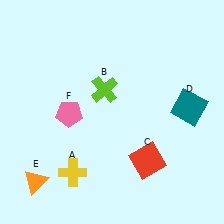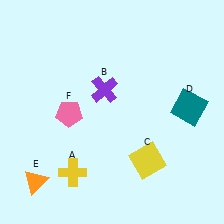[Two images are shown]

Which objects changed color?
B changed from lime to purple. C changed from red to yellow.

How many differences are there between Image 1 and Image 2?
There are 2 differences between the two images.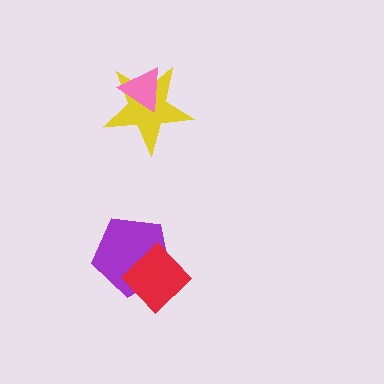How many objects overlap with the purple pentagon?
1 object overlaps with the purple pentagon.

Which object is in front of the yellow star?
The pink triangle is in front of the yellow star.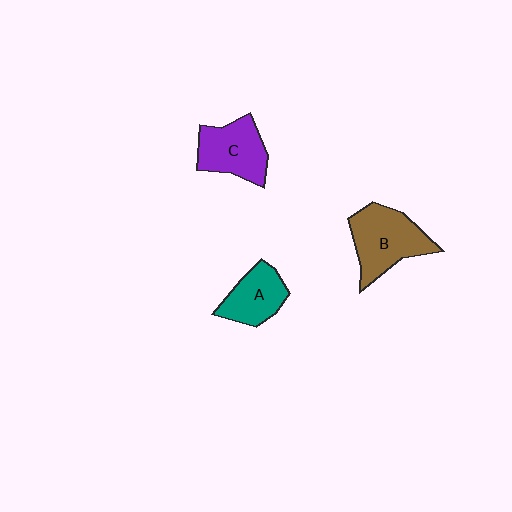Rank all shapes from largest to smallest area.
From largest to smallest: B (brown), C (purple), A (teal).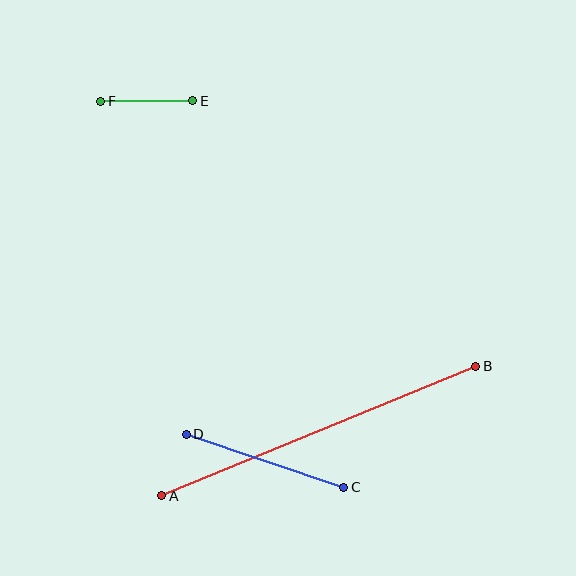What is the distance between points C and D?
The distance is approximately 166 pixels.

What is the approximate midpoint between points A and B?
The midpoint is at approximately (319, 431) pixels.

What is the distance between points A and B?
The distance is approximately 340 pixels.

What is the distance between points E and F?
The distance is approximately 92 pixels.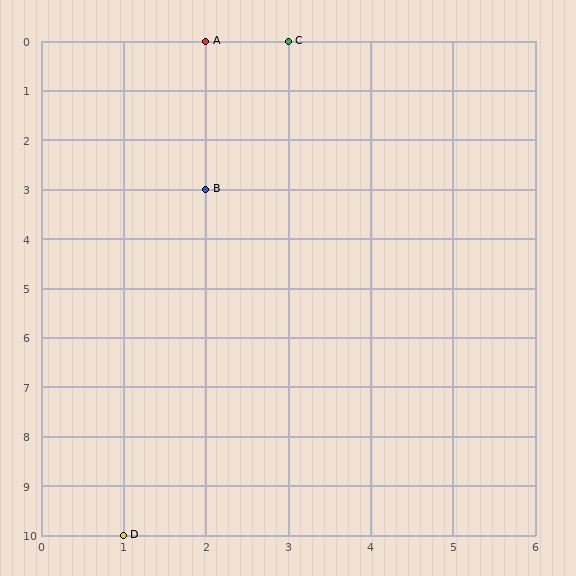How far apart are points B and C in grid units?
Points B and C are 1 column and 3 rows apart (about 3.2 grid units diagonally).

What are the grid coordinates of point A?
Point A is at grid coordinates (2, 0).